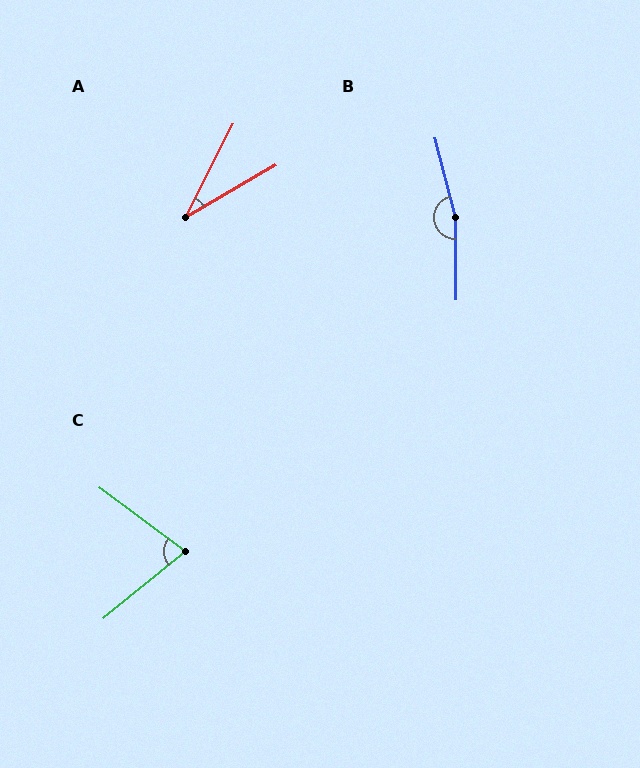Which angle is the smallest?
A, at approximately 33 degrees.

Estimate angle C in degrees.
Approximately 76 degrees.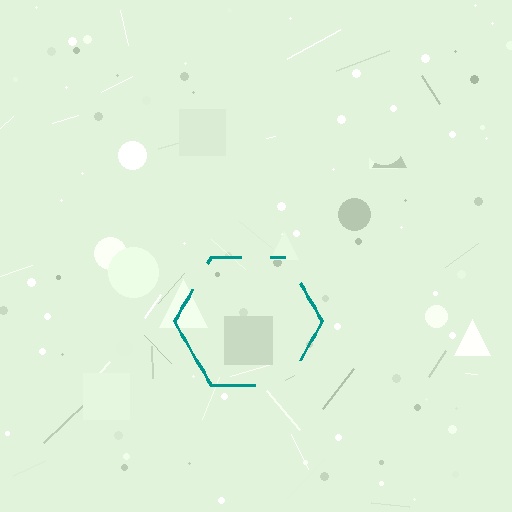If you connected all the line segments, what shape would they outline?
They would outline a hexagon.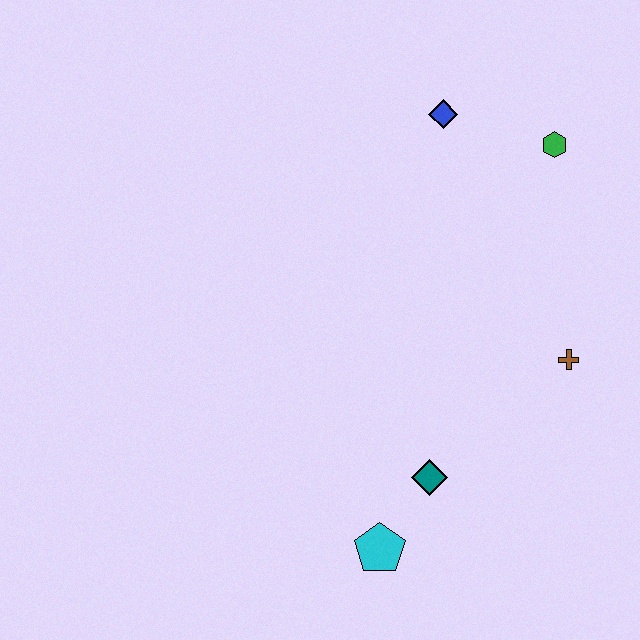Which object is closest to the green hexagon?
The blue diamond is closest to the green hexagon.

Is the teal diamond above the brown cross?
No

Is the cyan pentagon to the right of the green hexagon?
No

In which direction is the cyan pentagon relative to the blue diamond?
The cyan pentagon is below the blue diamond.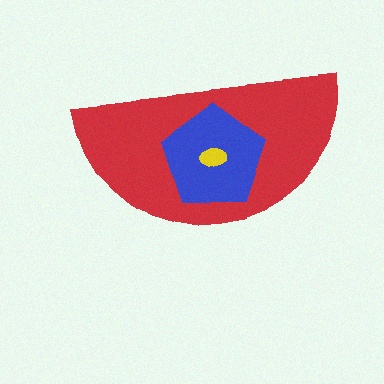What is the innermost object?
The yellow ellipse.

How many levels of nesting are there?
3.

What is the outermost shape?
The red semicircle.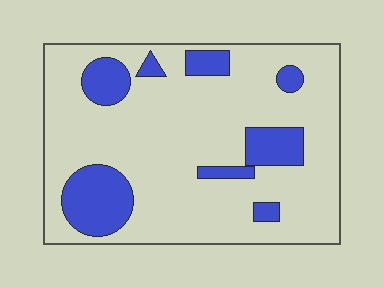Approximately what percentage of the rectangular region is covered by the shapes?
Approximately 20%.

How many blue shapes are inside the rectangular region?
8.